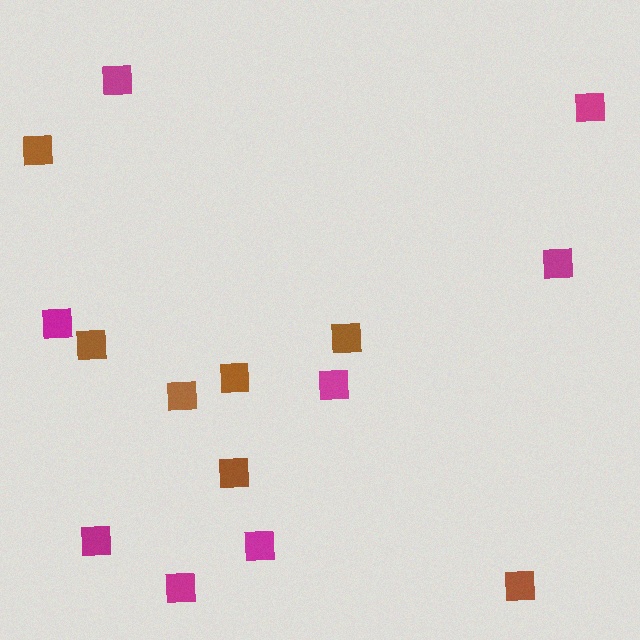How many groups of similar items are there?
There are 2 groups: one group of brown squares (7) and one group of magenta squares (8).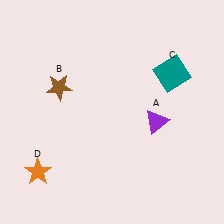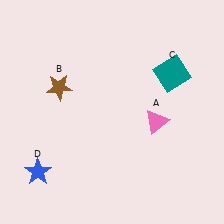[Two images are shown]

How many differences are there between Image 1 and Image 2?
There are 2 differences between the two images.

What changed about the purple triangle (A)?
In Image 1, A is purple. In Image 2, it changed to pink.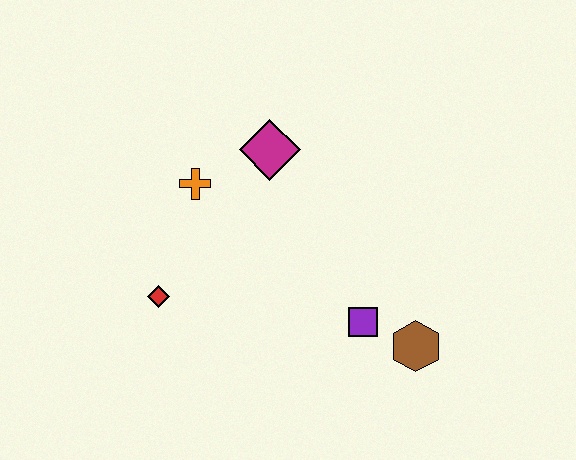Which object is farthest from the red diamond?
The brown hexagon is farthest from the red diamond.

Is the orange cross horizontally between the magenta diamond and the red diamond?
Yes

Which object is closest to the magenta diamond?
The orange cross is closest to the magenta diamond.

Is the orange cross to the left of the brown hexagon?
Yes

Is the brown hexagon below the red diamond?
Yes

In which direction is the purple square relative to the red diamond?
The purple square is to the right of the red diamond.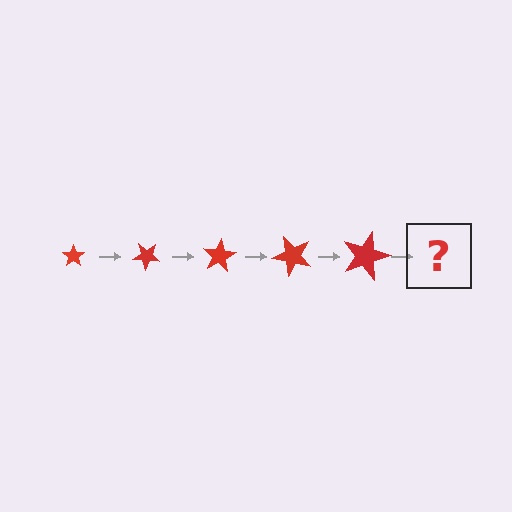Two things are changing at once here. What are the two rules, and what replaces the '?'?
The two rules are that the star grows larger each step and it rotates 40 degrees each step. The '?' should be a star, larger than the previous one and rotated 200 degrees from the start.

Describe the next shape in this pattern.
It should be a star, larger than the previous one and rotated 200 degrees from the start.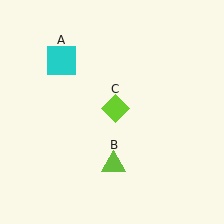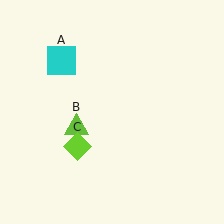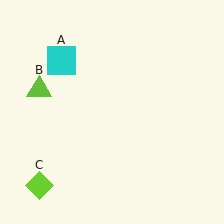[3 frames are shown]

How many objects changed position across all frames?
2 objects changed position: lime triangle (object B), lime diamond (object C).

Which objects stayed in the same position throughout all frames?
Cyan square (object A) remained stationary.